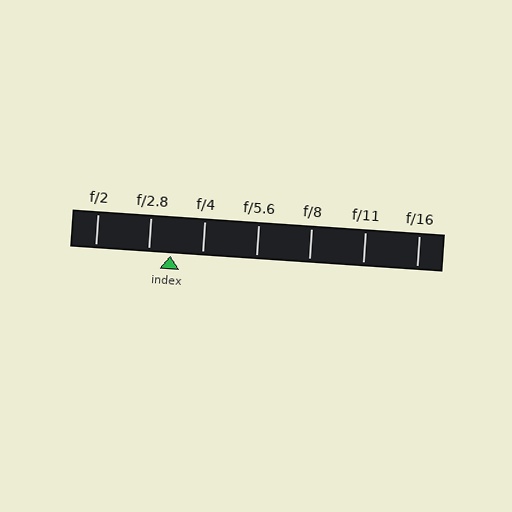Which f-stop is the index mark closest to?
The index mark is closest to f/2.8.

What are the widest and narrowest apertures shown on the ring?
The widest aperture shown is f/2 and the narrowest is f/16.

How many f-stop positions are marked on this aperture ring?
There are 7 f-stop positions marked.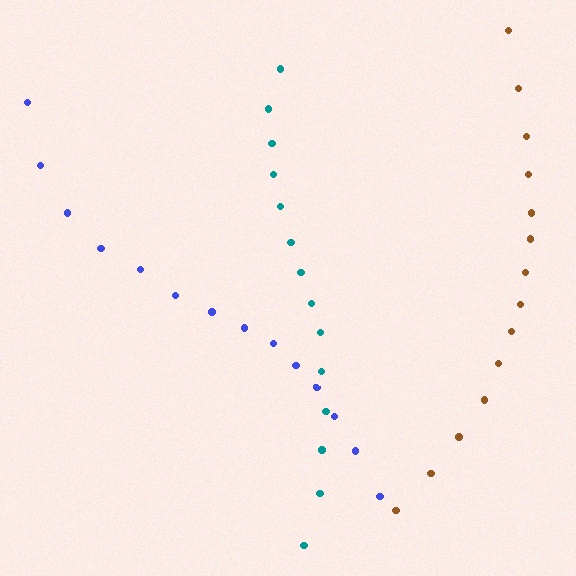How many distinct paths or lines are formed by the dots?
There are 3 distinct paths.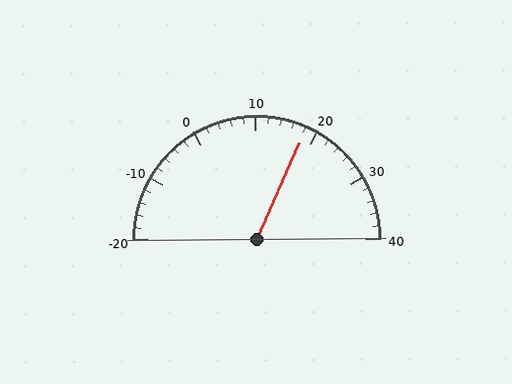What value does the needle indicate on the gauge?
The needle indicates approximately 18.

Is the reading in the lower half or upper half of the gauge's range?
The reading is in the upper half of the range (-20 to 40).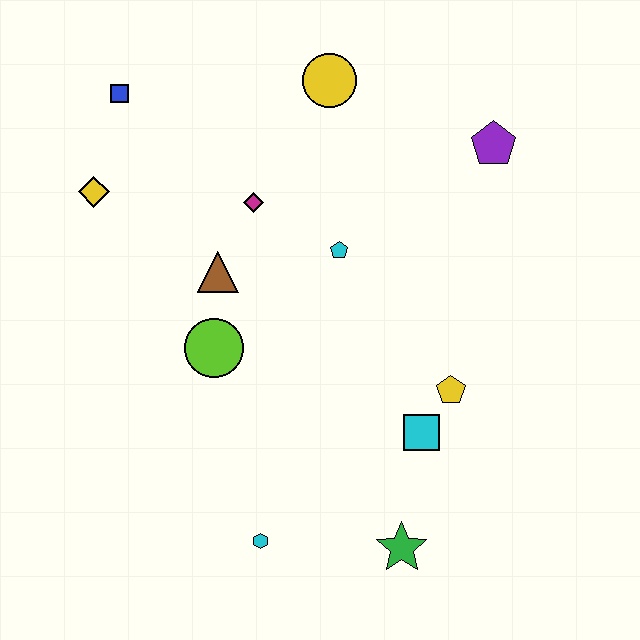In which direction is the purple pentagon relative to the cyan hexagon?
The purple pentagon is above the cyan hexagon.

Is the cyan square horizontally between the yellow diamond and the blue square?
No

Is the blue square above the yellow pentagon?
Yes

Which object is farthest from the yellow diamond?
The green star is farthest from the yellow diamond.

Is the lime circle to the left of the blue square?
No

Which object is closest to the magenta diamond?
The brown triangle is closest to the magenta diamond.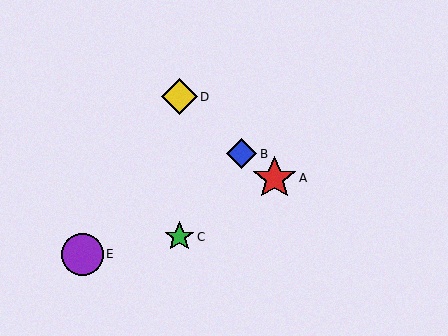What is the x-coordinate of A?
Object A is at x≈274.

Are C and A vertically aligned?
No, C is at x≈179 and A is at x≈274.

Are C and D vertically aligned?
Yes, both are at x≈179.